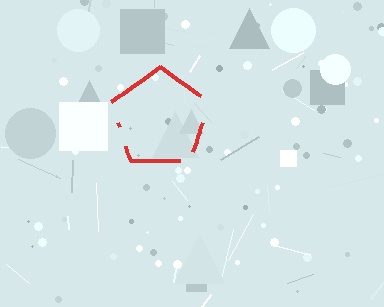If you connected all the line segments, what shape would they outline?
They would outline a pentagon.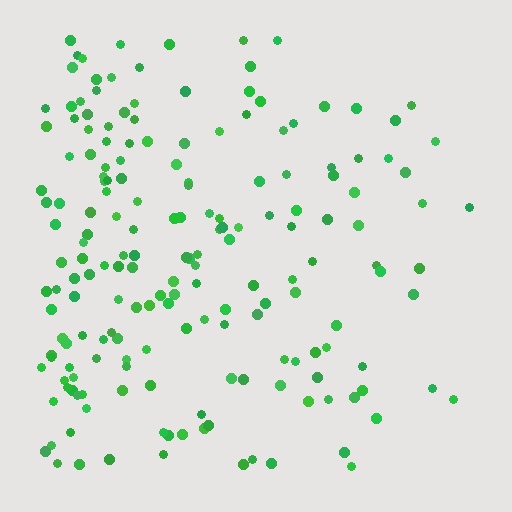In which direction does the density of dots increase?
From right to left, with the left side densest.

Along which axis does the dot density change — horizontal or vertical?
Horizontal.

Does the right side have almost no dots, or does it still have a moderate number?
Still a moderate number, just noticeably fewer than the left.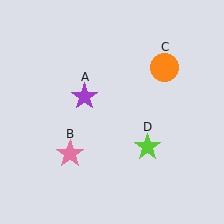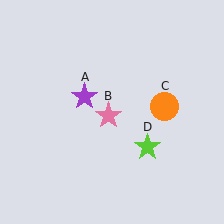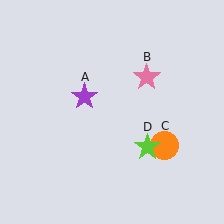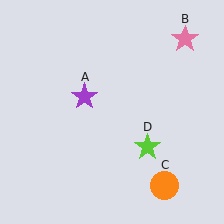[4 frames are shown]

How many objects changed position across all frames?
2 objects changed position: pink star (object B), orange circle (object C).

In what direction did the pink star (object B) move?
The pink star (object B) moved up and to the right.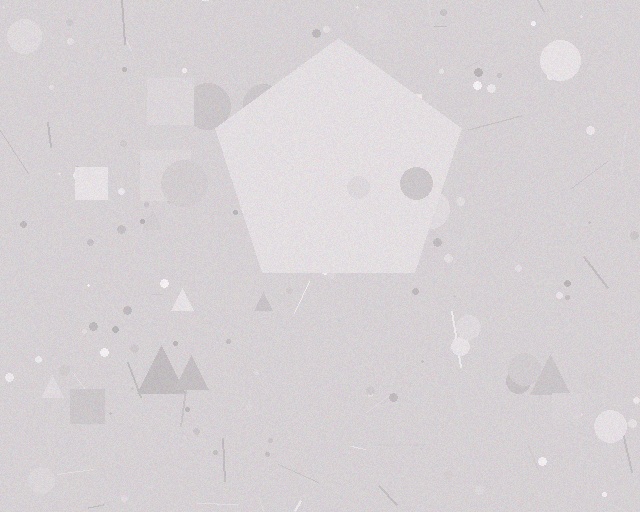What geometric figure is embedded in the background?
A pentagon is embedded in the background.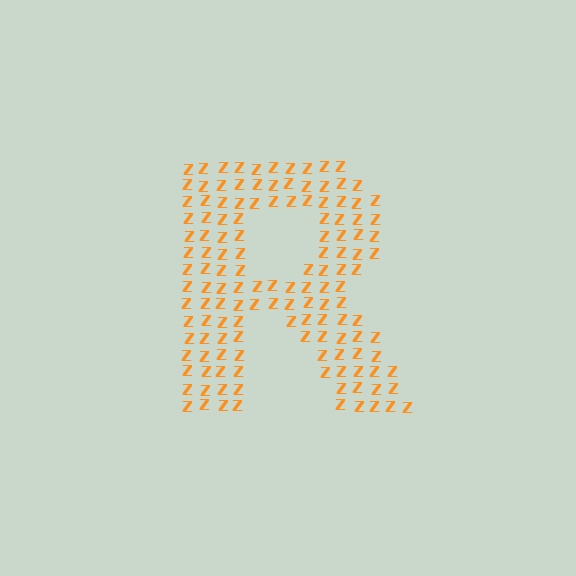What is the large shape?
The large shape is the letter R.